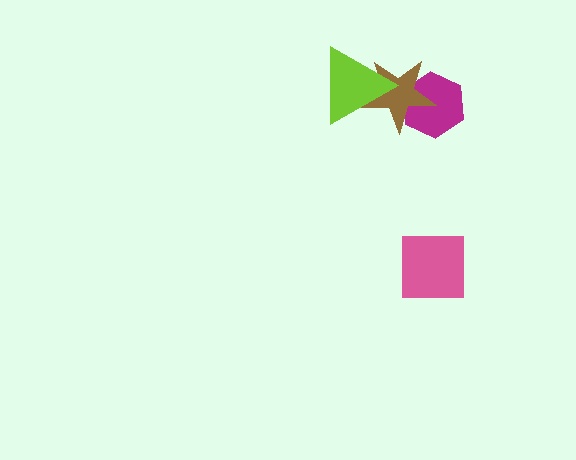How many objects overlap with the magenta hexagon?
1 object overlaps with the magenta hexagon.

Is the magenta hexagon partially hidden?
Yes, it is partially covered by another shape.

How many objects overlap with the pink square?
0 objects overlap with the pink square.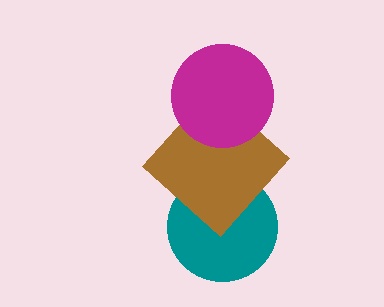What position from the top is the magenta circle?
The magenta circle is 1st from the top.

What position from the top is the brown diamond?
The brown diamond is 2nd from the top.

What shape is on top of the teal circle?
The brown diamond is on top of the teal circle.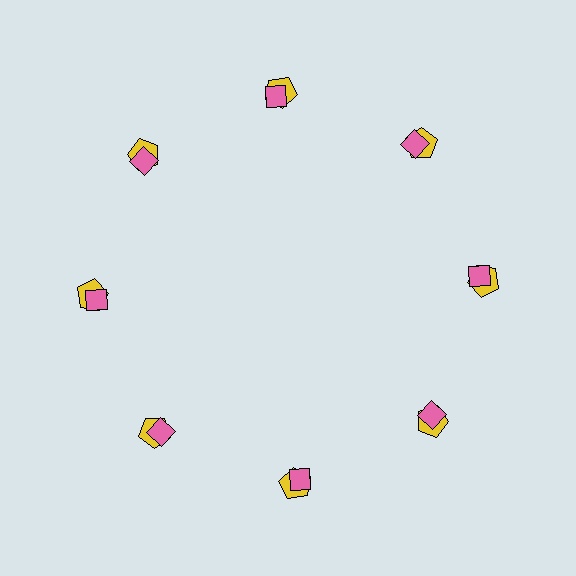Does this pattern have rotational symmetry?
Yes, this pattern has 8-fold rotational symmetry. It looks the same after rotating 45 degrees around the center.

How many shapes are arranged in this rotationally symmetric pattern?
There are 16 shapes, arranged in 8 groups of 2.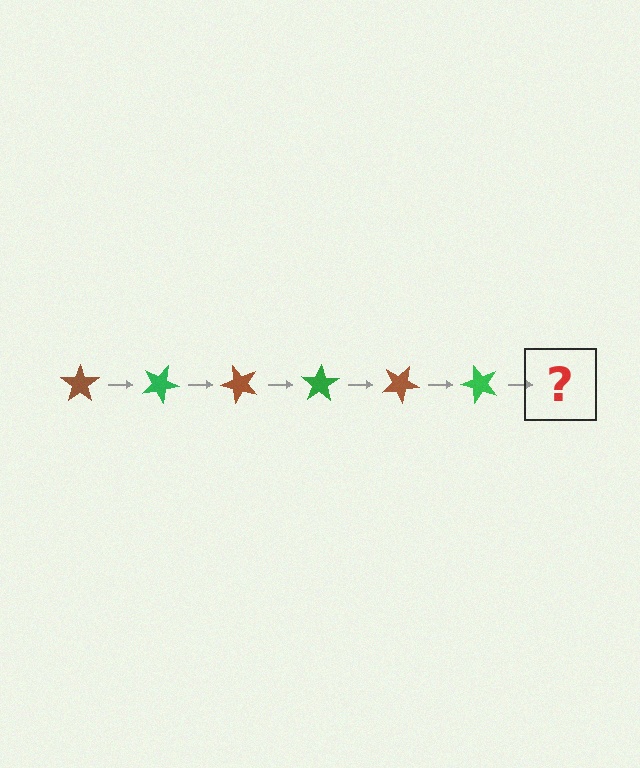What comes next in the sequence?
The next element should be a brown star, rotated 150 degrees from the start.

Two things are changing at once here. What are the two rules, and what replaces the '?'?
The two rules are that it rotates 25 degrees each step and the color cycles through brown and green. The '?' should be a brown star, rotated 150 degrees from the start.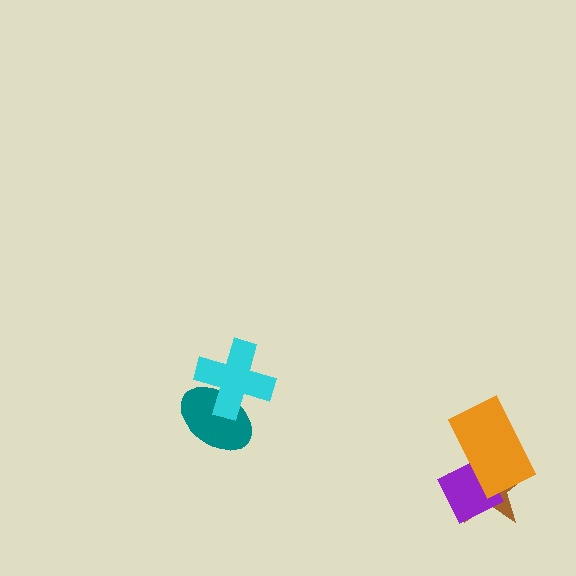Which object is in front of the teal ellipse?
The cyan cross is in front of the teal ellipse.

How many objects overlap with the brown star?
2 objects overlap with the brown star.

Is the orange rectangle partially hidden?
No, no other shape covers it.